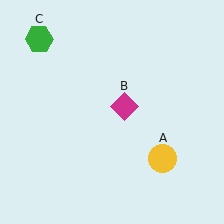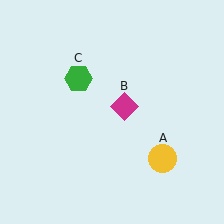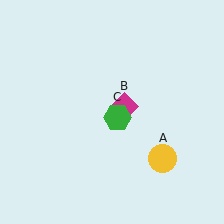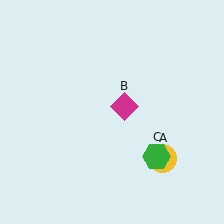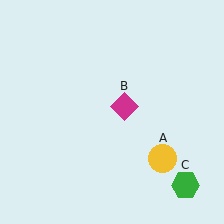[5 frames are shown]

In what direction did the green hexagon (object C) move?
The green hexagon (object C) moved down and to the right.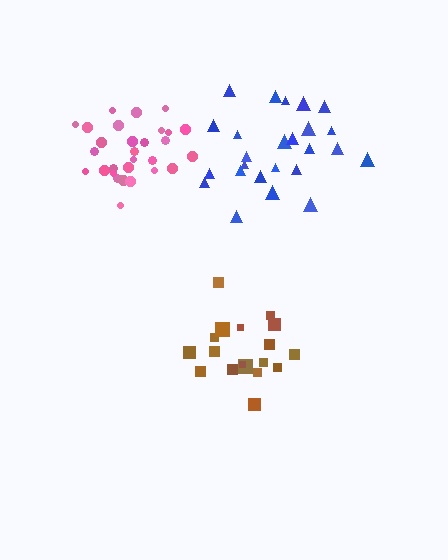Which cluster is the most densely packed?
Pink.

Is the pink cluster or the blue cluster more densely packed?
Pink.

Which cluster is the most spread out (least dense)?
Blue.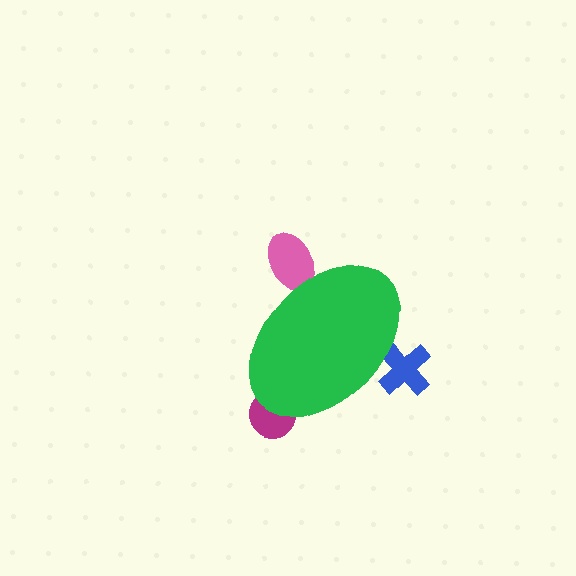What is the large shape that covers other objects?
A green ellipse.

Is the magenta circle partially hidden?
Yes, the magenta circle is partially hidden behind the green ellipse.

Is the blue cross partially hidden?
Yes, the blue cross is partially hidden behind the green ellipse.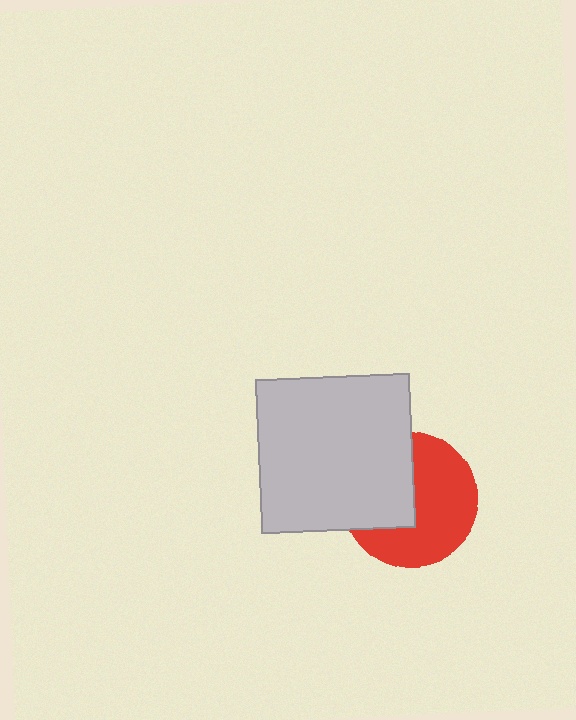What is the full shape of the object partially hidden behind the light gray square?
The partially hidden object is a red circle.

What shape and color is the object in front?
The object in front is a light gray square.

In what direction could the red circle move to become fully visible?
The red circle could move right. That would shift it out from behind the light gray square entirely.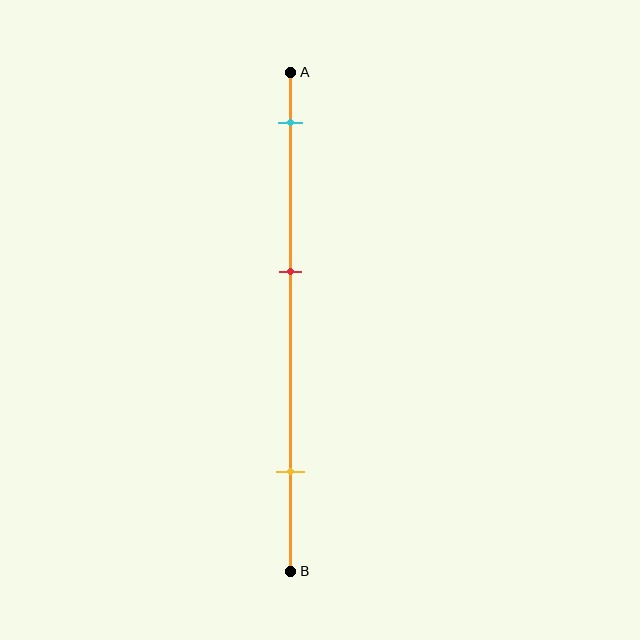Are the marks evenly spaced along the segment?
Yes, the marks are approximately evenly spaced.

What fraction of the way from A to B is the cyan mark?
The cyan mark is approximately 10% (0.1) of the way from A to B.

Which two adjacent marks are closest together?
The cyan and red marks are the closest adjacent pair.